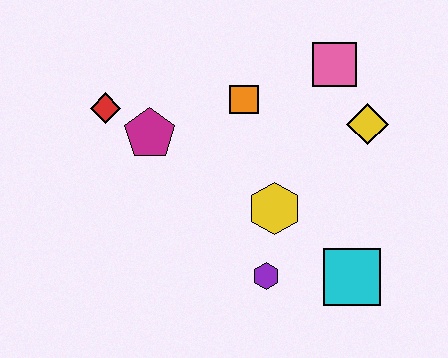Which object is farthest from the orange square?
The cyan square is farthest from the orange square.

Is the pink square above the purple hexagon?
Yes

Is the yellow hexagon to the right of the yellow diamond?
No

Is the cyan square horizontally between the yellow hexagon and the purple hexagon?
No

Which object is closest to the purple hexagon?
The yellow hexagon is closest to the purple hexagon.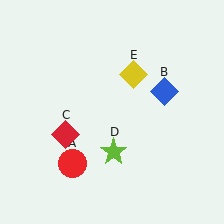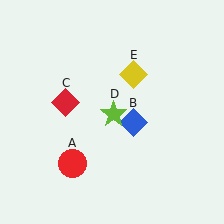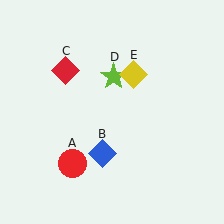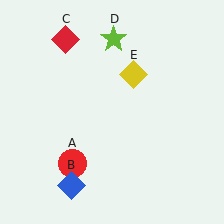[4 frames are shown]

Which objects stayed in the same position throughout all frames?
Red circle (object A) and yellow diamond (object E) remained stationary.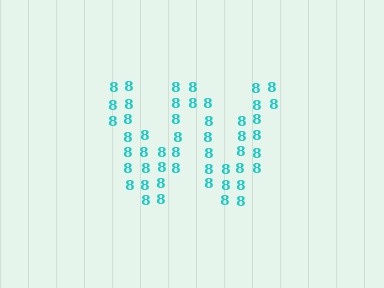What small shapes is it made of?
It is made of small digit 8's.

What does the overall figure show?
The overall figure shows the letter W.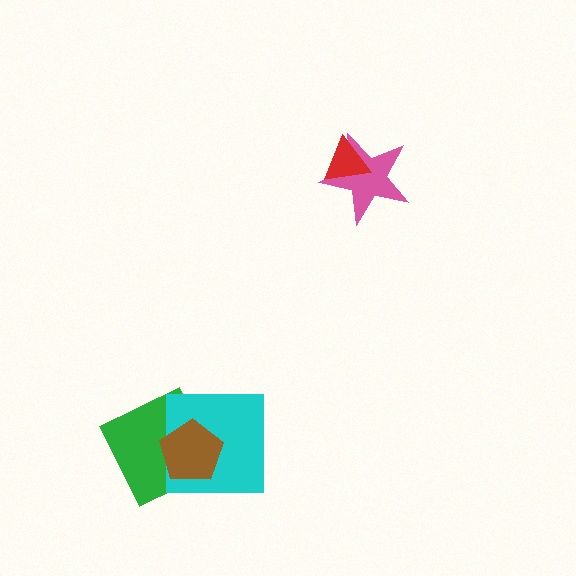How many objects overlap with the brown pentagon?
2 objects overlap with the brown pentagon.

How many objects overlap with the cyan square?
2 objects overlap with the cyan square.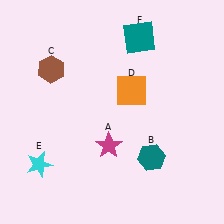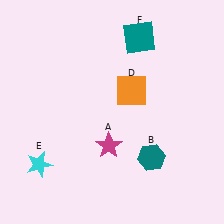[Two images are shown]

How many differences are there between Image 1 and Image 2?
There is 1 difference between the two images.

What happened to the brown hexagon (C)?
The brown hexagon (C) was removed in Image 2. It was in the top-left area of Image 1.